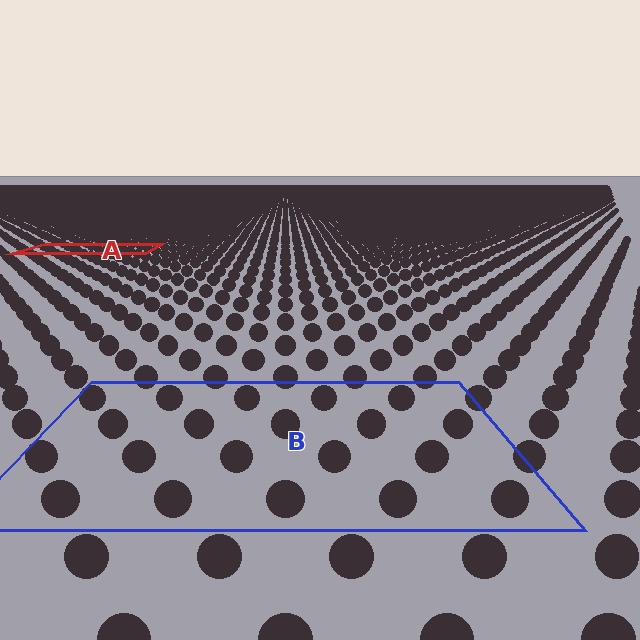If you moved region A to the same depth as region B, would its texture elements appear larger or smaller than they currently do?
They would appear larger. At a closer depth, the same texture elements are projected at a bigger on-screen size.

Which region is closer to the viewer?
Region B is closer. The texture elements there are larger and more spread out.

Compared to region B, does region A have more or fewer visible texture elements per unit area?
Region A has more texture elements per unit area — they are packed more densely because it is farther away.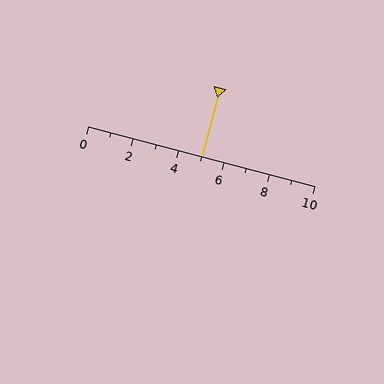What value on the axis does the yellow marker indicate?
The marker indicates approximately 5.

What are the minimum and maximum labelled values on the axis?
The axis runs from 0 to 10.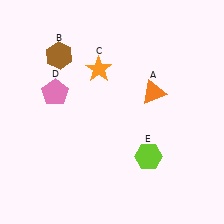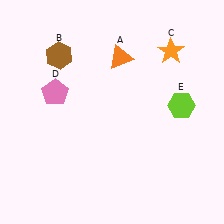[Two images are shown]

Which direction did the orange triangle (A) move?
The orange triangle (A) moved up.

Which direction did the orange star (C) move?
The orange star (C) moved right.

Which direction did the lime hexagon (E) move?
The lime hexagon (E) moved up.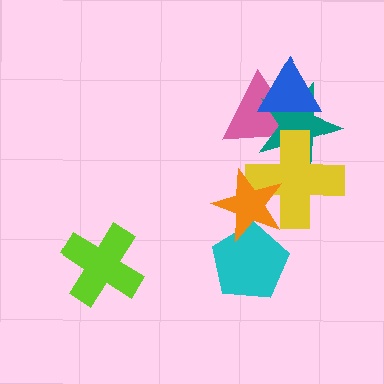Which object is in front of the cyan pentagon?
The orange star is in front of the cyan pentagon.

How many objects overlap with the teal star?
3 objects overlap with the teal star.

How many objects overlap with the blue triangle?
2 objects overlap with the blue triangle.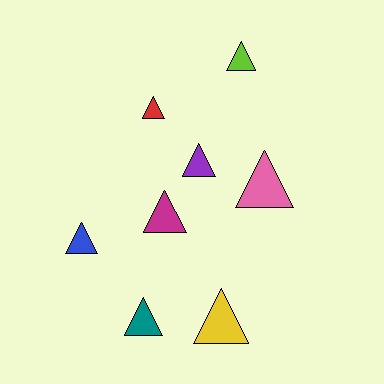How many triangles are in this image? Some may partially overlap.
There are 8 triangles.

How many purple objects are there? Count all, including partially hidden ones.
There is 1 purple object.